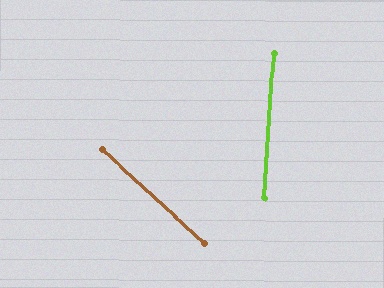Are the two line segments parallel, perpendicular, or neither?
Neither parallel nor perpendicular — they differ by about 52°.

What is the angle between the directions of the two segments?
Approximately 52 degrees.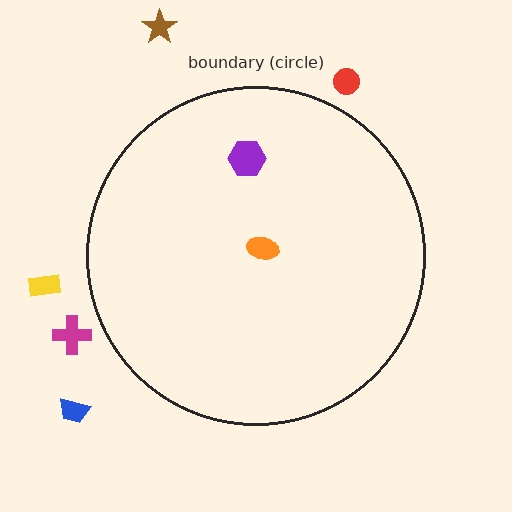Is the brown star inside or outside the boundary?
Outside.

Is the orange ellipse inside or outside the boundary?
Inside.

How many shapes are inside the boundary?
2 inside, 5 outside.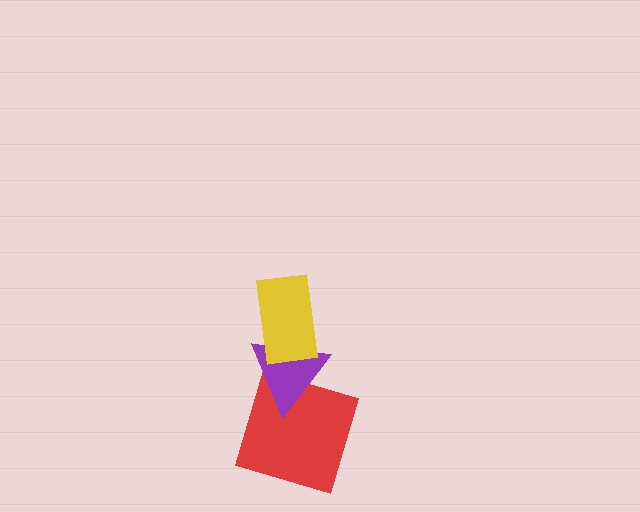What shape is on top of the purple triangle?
The yellow rectangle is on top of the purple triangle.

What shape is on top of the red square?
The purple triangle is on top of the red square.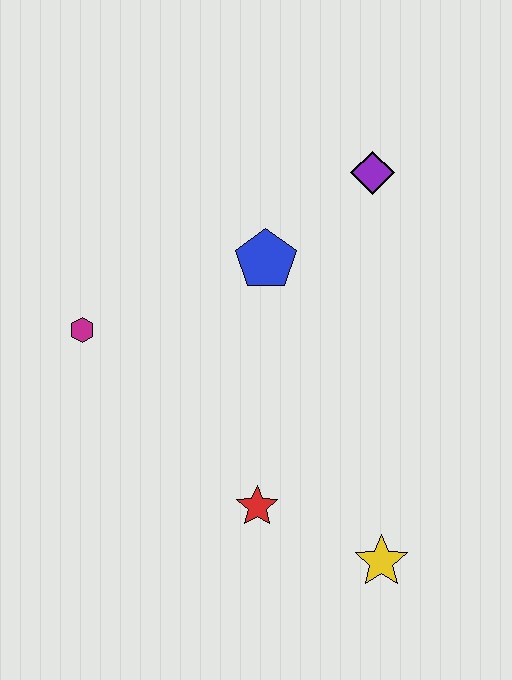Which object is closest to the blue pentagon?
The purple diamond is closest to the blue pentagon.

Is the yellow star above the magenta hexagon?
No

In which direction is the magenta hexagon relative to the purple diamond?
The magenta hexagon is to the left of the purple diamond.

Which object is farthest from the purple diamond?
The yellow star is farthest from the purple diamond.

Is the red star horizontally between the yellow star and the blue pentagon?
No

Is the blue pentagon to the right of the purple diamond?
No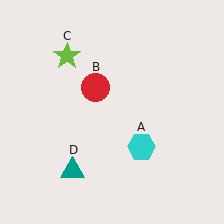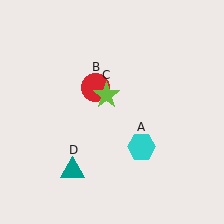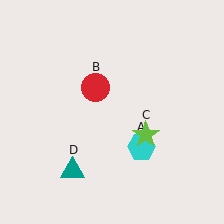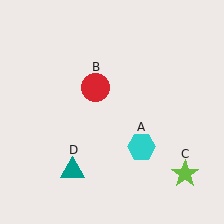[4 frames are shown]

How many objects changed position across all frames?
1 object changed position: lime star (object C).